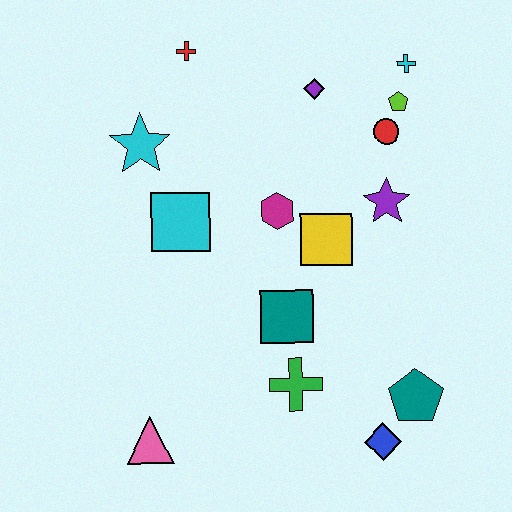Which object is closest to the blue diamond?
The teal pentagon is closest to the blue diamond.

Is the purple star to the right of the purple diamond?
Yes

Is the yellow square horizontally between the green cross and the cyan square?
No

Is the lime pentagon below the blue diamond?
No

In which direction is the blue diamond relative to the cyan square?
The blue diamond is below the cyan square.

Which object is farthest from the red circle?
The pink triangle is farthest from the red circle.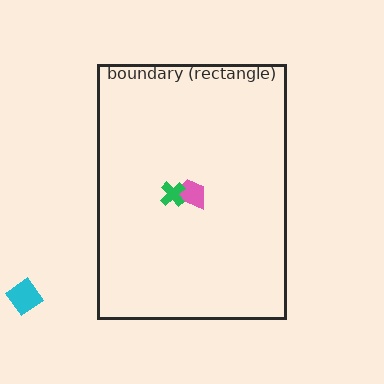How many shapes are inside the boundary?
2 inside, 1 outside.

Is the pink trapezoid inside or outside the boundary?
Inside.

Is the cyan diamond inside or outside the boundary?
Outside.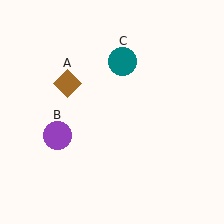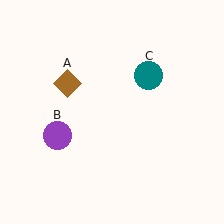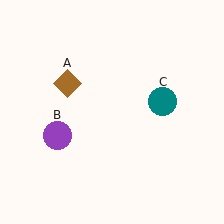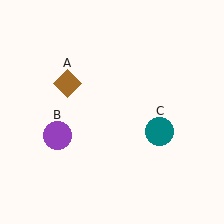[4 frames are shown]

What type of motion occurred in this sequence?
The teal circle (object C) rotated clockwise around the center of the scene.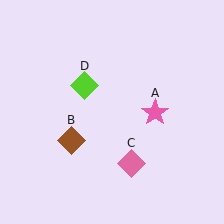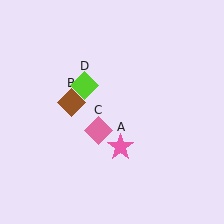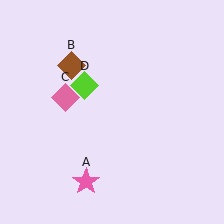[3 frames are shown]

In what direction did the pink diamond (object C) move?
The pink diamond (object C) moved up and to the left.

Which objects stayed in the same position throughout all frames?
Lime diamond (object D) remained stationary.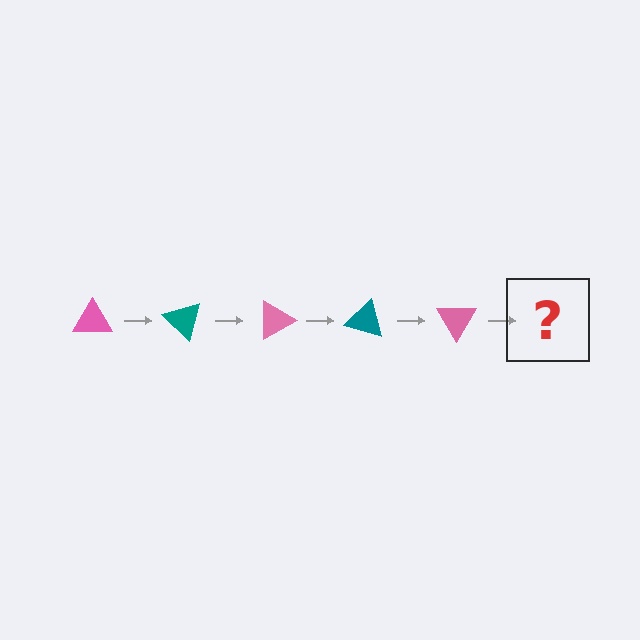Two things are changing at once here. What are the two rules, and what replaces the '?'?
The two rules are that it rotates 45 degrees each step and the color cycles through pink and teal. The '?' should be a teal triangle, rotated 225 degrees from the start.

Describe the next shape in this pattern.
It should be a teal triangle, rotated 225 degrees from the start.